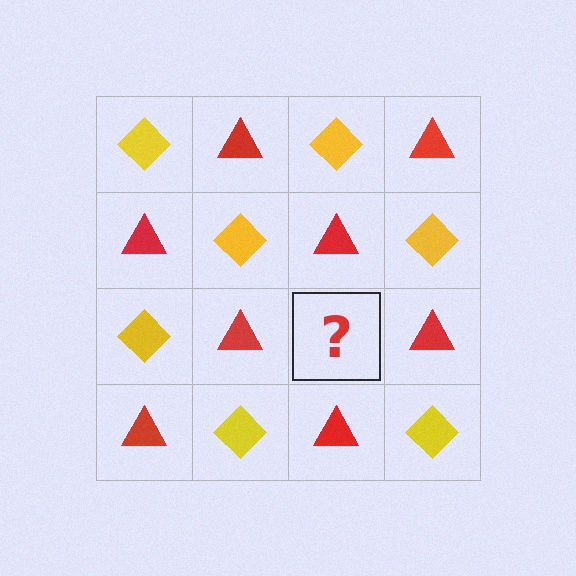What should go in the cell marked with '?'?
The missing cell should contain a yellow diamond.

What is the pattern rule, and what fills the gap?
The rule is that it alternates yellow diamond and red triangle in a checkerboard pattern. The gap should be filled with a yellow diamond.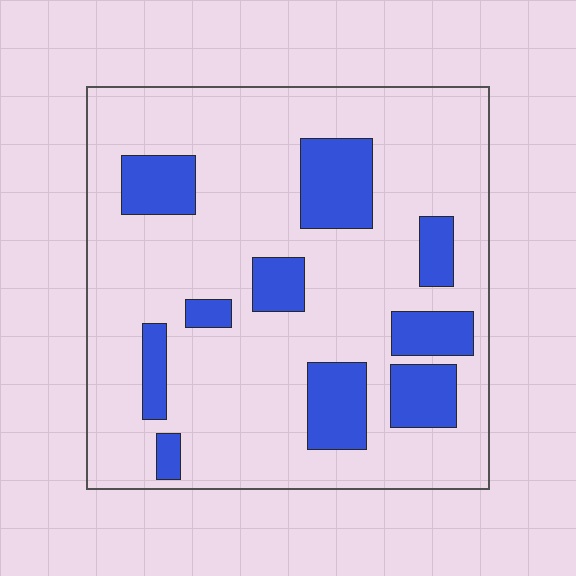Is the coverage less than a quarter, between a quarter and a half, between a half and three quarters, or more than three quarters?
Less than a quarter.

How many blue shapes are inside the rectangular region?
10.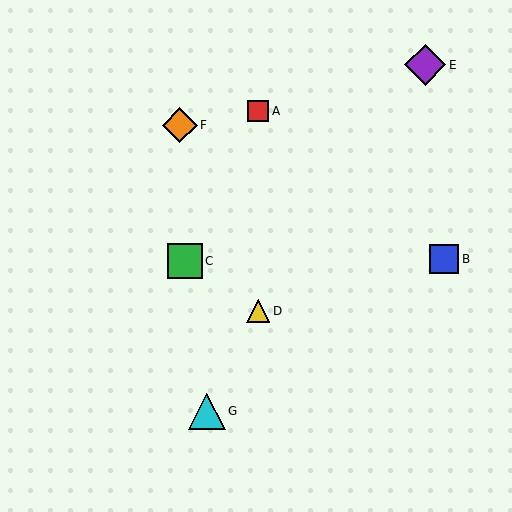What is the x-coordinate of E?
Object E is at x≈425.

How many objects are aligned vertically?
2 objects (A, D) are aligned vertically.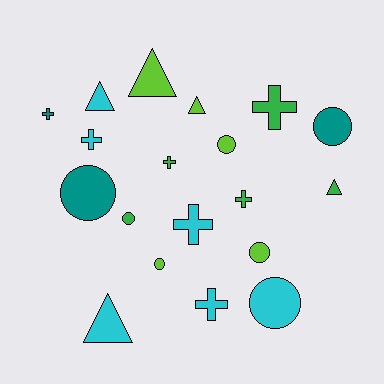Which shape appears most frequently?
Circle, with 7 objects.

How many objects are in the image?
There are 19 objects.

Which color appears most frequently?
Cyan, with 6 objects.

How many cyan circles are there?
There is 1 cyan circle.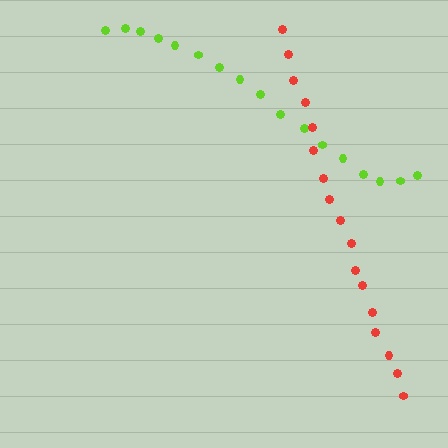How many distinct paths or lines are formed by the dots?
There are 2 distinct paths.